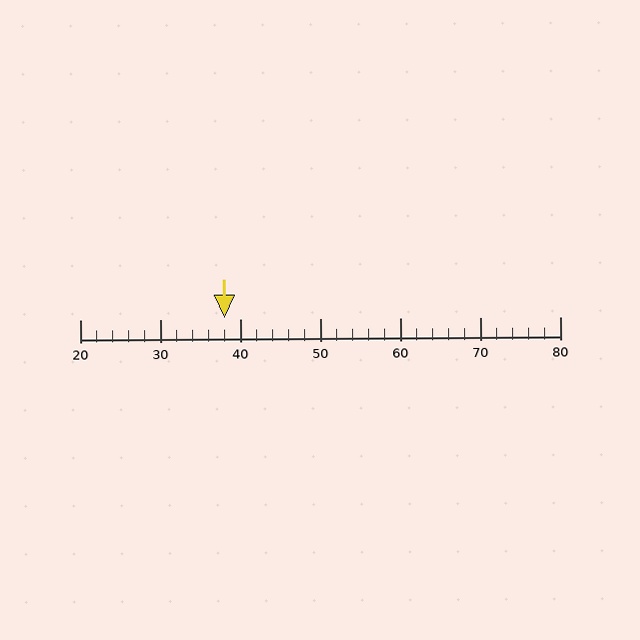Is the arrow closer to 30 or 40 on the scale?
The arrow is closer to 40.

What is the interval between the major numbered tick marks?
The major tick marks are spaced 10 units apart.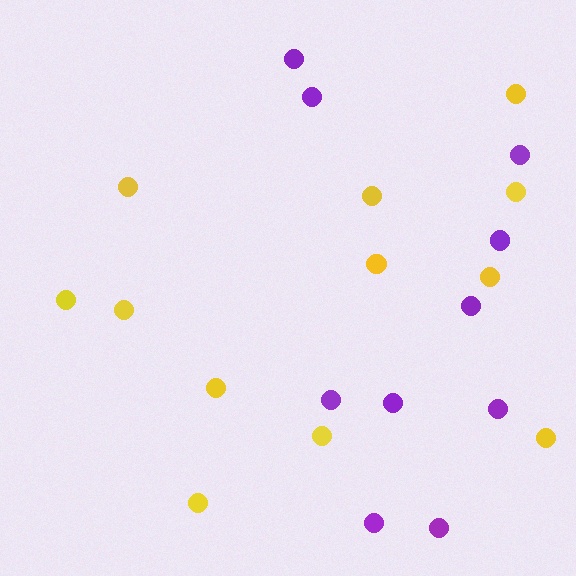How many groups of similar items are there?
There are 2 groups: one group of purple circles (10) and one group of yellow circles (12).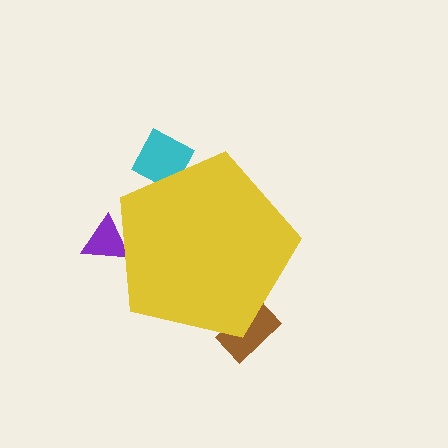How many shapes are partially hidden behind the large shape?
3 shapes are partially hidden.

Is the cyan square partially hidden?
Yes, the cyan square is partially hidden behind the yellow pentagon.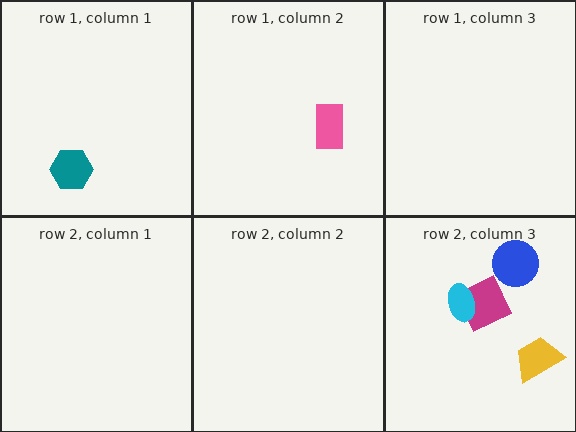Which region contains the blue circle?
The row 2, column 3 region.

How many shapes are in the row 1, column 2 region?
1.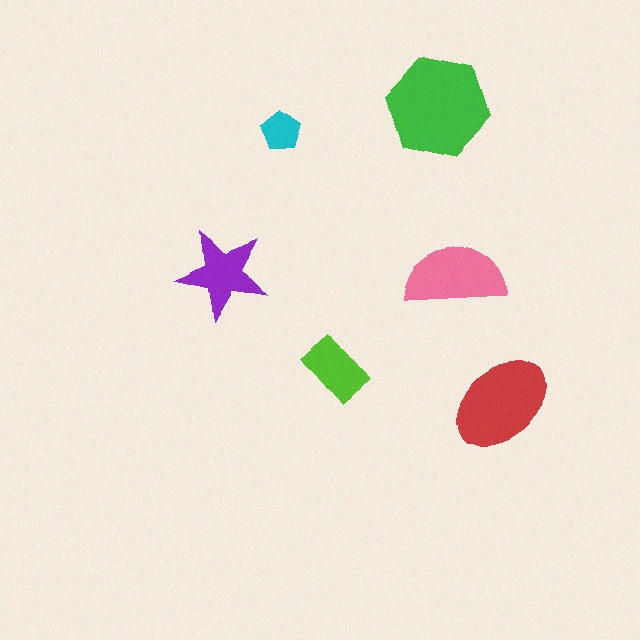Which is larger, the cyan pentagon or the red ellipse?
The red ellipse.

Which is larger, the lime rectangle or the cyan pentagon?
The lime rectangle.